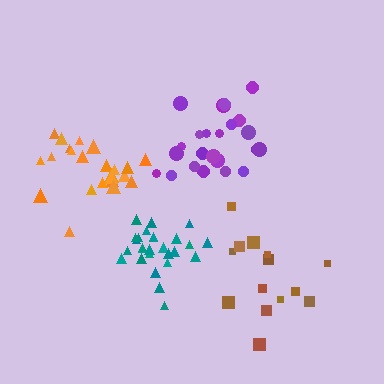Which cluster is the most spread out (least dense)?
Brown.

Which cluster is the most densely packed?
Teal.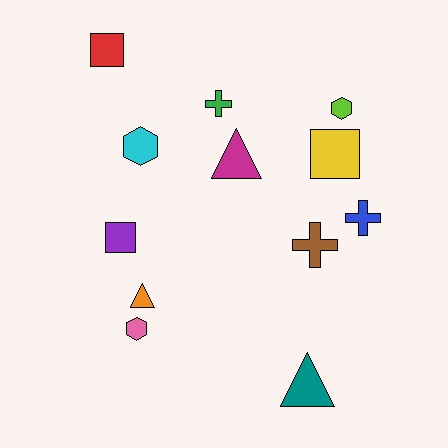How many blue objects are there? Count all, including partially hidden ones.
There is 1 blue object.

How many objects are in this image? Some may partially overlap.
There are 12 objects.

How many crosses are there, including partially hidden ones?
There are 3 crosses.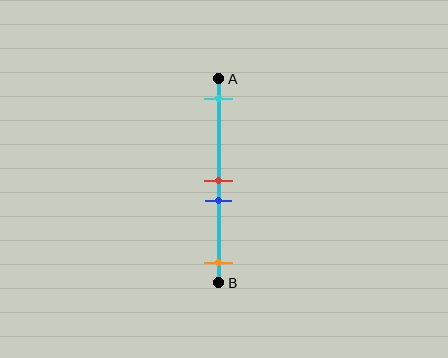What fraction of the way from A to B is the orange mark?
The orange mark is approximately 90% (0.9) of the way from A to B.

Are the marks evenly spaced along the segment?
No, the marks are not evenly spaced.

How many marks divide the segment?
There are 4 marks dividing the segment.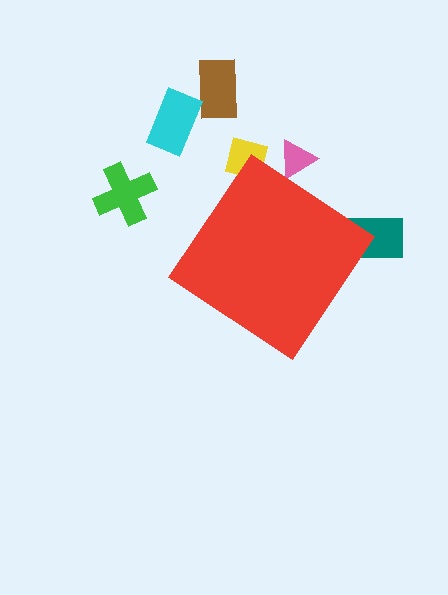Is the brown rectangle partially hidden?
No, the brown rectangle is fully visible.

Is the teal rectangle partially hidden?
Yes, the teal rectangle is partially hidden behind the red diamond.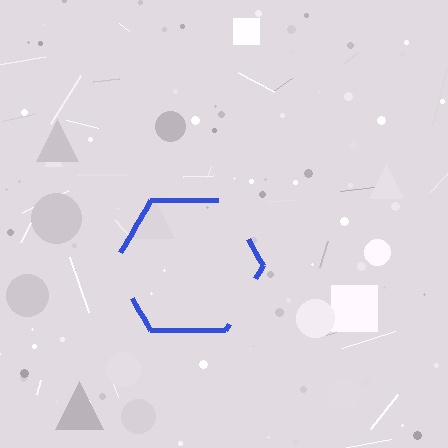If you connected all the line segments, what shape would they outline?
They would outline a hexagon.